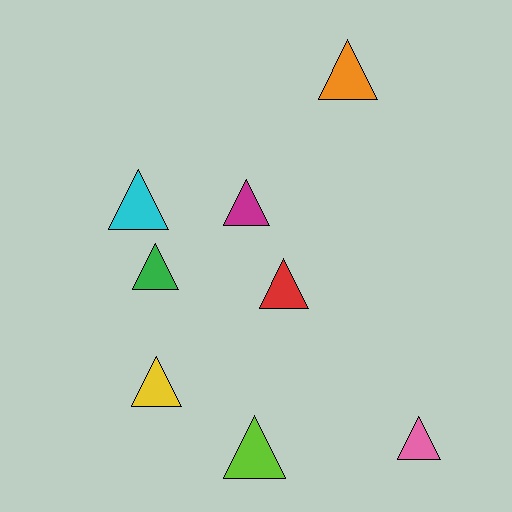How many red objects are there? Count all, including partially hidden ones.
There is 1 red object.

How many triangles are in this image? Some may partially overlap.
There are 8 triangles.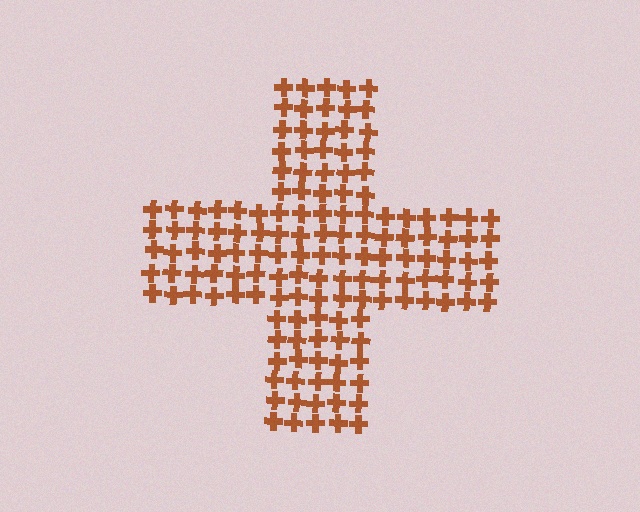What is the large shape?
The large shape is a cross.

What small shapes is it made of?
It is made of small crosses.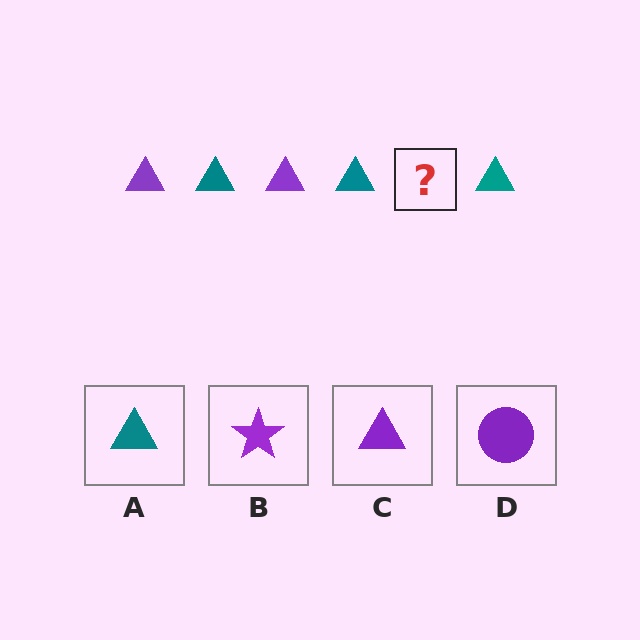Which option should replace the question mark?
Option C.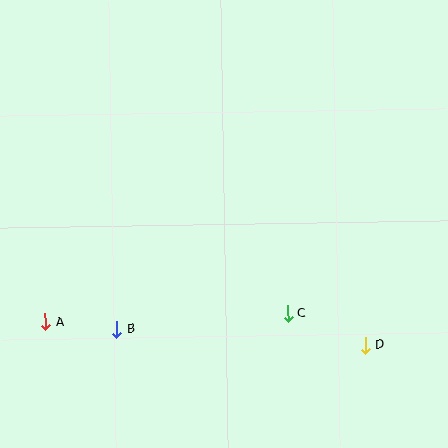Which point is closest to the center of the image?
Point C at (288, 313) is closest to the center.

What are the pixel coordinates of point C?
Point C is at (288, 313).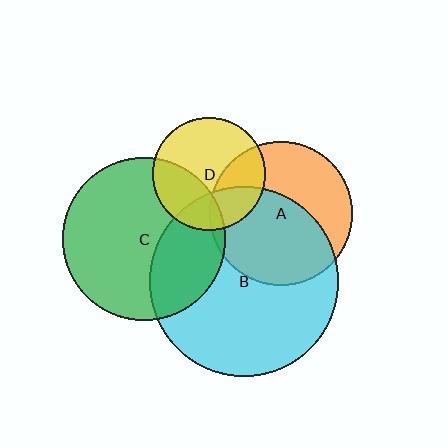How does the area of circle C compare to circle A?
Approximately 1.3 times.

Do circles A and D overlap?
Yes.